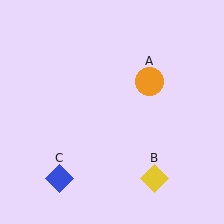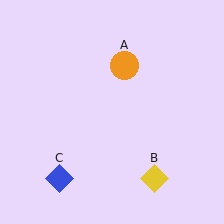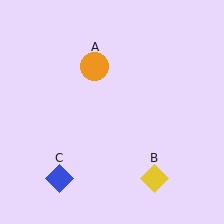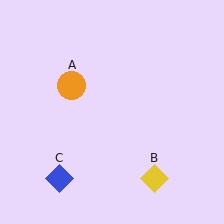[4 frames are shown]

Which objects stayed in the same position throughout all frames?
Yellow diamond (object B) and blue diamond (object C) remained stationary.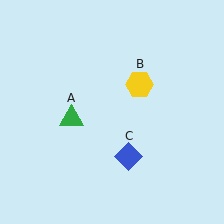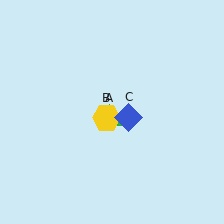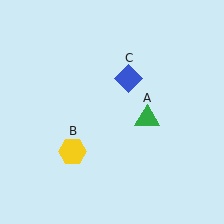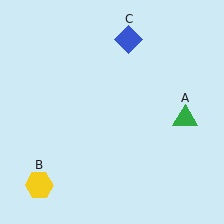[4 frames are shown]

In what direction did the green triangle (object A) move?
The green triangle (object A) moved right.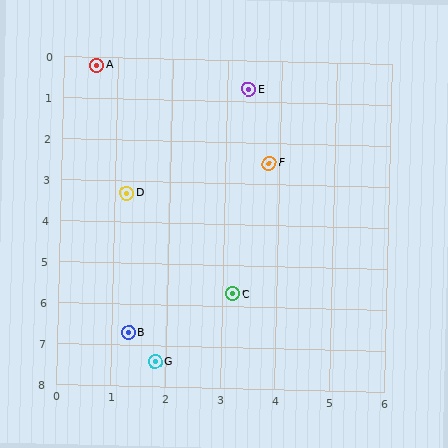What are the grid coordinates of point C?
Point C is at approximately (3.2, 5.7).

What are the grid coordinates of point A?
Point A is at approximately (0.6, 0.2).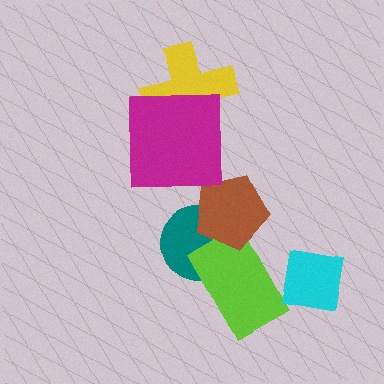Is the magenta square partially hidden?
No, no other shape covers it.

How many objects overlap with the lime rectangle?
2 objects overlap with the lime rectangle.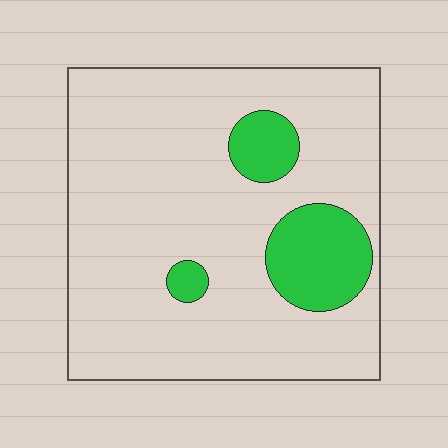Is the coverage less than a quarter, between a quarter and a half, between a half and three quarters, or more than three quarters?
Less than a quarter.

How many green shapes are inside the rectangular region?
3.